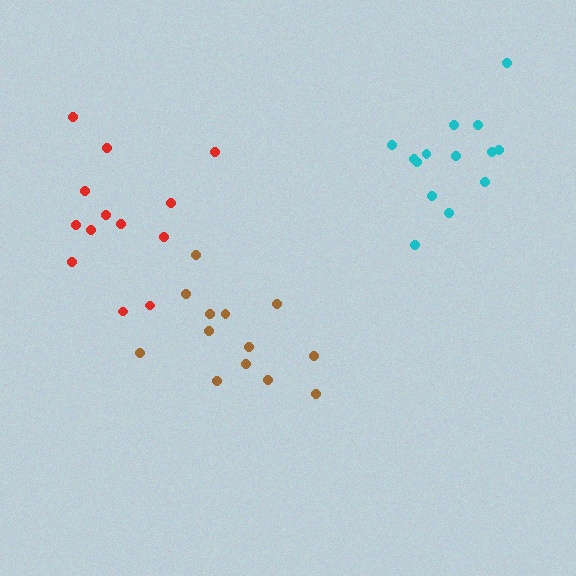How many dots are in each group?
Group 1: 13 dots, Group 2: 14 dots, Group 3: 13 dots (40 total).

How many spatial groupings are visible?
There are 3 spatial groupings.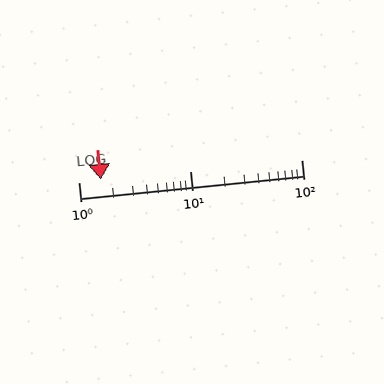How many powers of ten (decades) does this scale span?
The scale spans 2 decades, from 1 to 100.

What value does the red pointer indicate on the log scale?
The pointer indicates approximately 1.6.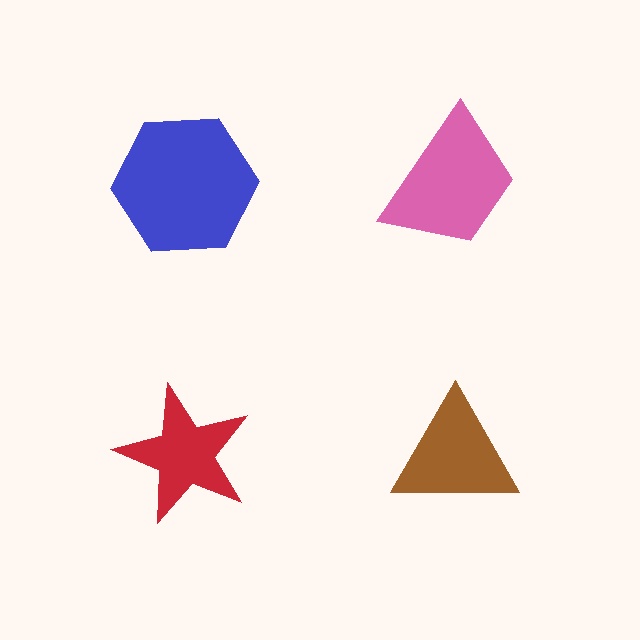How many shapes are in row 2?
2 shapes.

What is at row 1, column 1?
A blue hexagon.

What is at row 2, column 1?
A red star.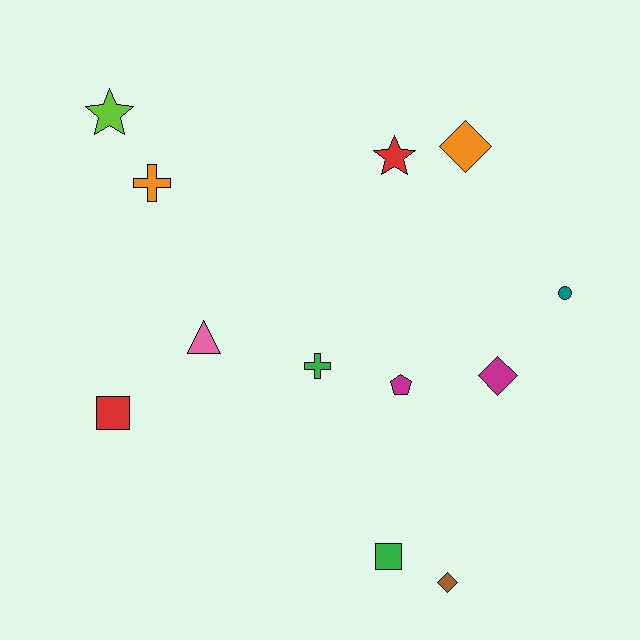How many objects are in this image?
There are 12 objects.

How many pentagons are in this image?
There is 1 pentagon.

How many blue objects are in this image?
There are no blue objects.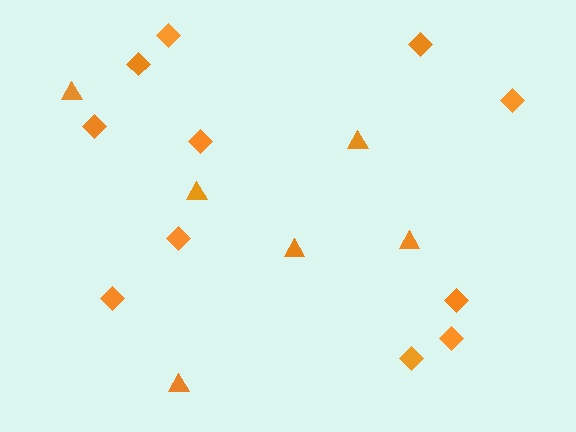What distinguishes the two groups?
There are 2 groups: one group of diamonds (11) and one group of triangles (6).